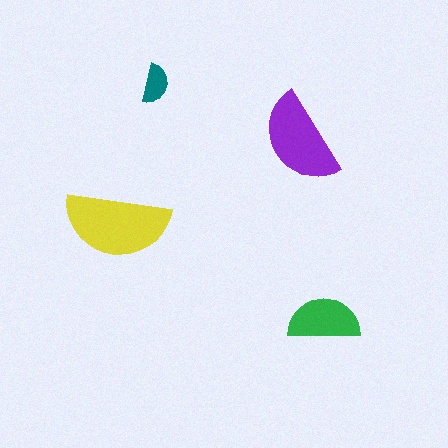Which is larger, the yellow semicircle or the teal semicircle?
The yellow one.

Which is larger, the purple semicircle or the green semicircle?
The purple one.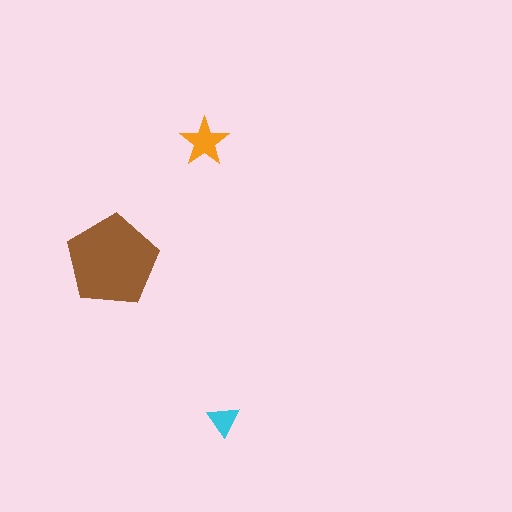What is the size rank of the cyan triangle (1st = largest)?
3rd.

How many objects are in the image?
There are 3 objects in the image.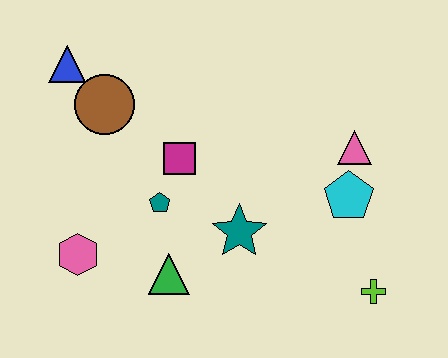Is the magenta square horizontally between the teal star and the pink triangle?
No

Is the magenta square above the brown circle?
No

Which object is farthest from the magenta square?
The lime cross is farthest from the magenta square.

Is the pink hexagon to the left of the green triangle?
Yes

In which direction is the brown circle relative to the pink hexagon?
The brown circle is above the pink hexagon.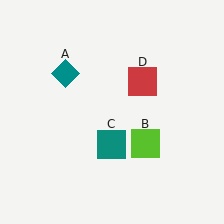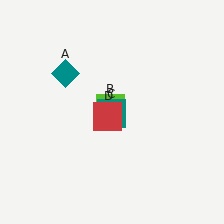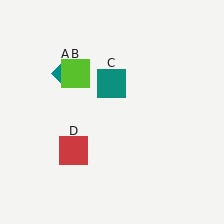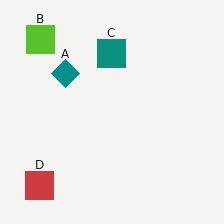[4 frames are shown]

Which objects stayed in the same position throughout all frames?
Teal diamond (object A) remained stationary.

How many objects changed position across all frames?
3 objects changed position: lime square (object B), teal square (object C), red square (object D).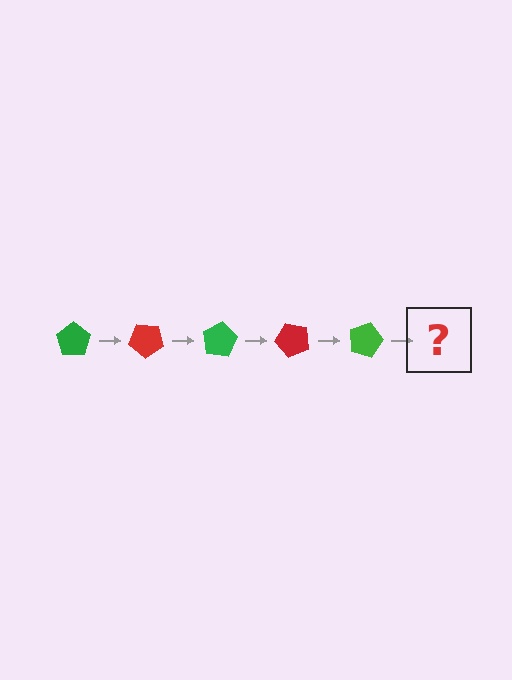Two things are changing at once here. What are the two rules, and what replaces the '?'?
The two rules are that it rotates 40 degrees each step and the color cycles through green and red. The '?' should be a red pentagon, rotated 200 degrees from the start.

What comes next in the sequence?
The next element should be a red pentagon, rotated 200 degrees from the start.